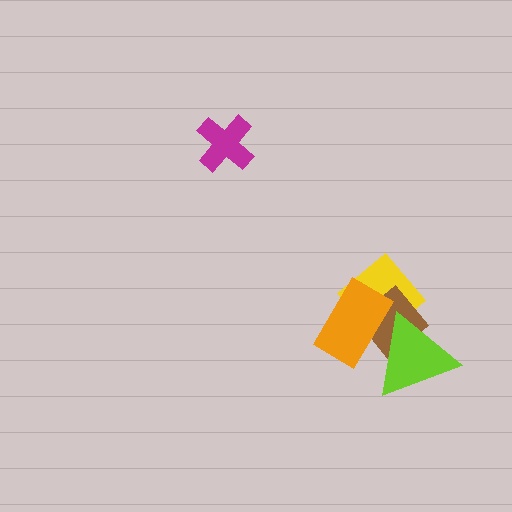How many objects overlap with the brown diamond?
3 objects overlap with the brown diamond.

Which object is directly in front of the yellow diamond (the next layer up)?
The brown diamond is directly in front of the yellow diamond.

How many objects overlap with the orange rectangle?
3 objects overlap with the orange rectangle.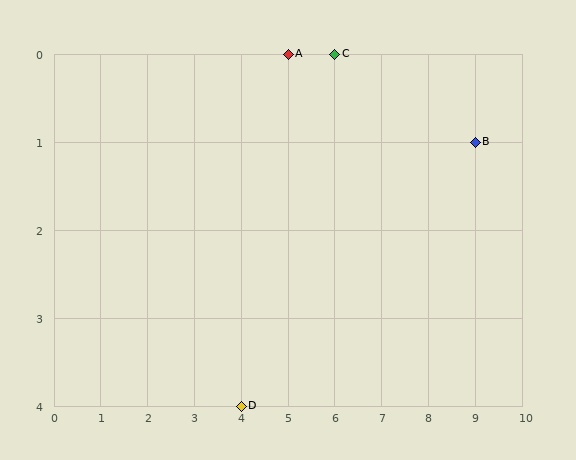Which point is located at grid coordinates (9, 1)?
Point B is at (9, 1).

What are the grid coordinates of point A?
Point A is at grid coordinates (5, 0).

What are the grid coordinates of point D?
Point D is at grid coordinates (4, 4).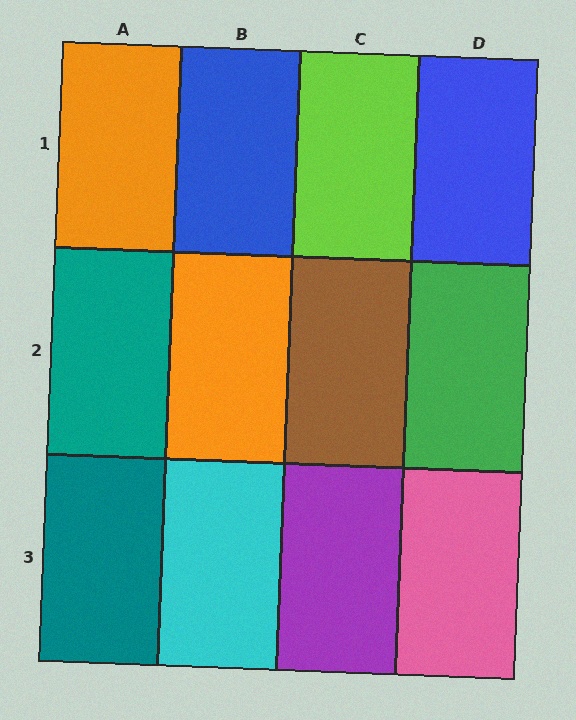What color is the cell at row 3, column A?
Teal.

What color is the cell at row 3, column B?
Cyan.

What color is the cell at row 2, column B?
Orange.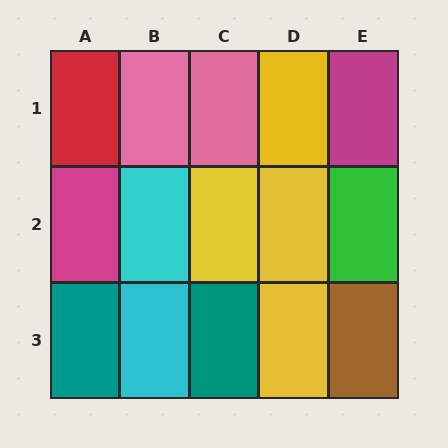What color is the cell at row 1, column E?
Magenta.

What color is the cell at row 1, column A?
Red.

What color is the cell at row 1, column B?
Pink.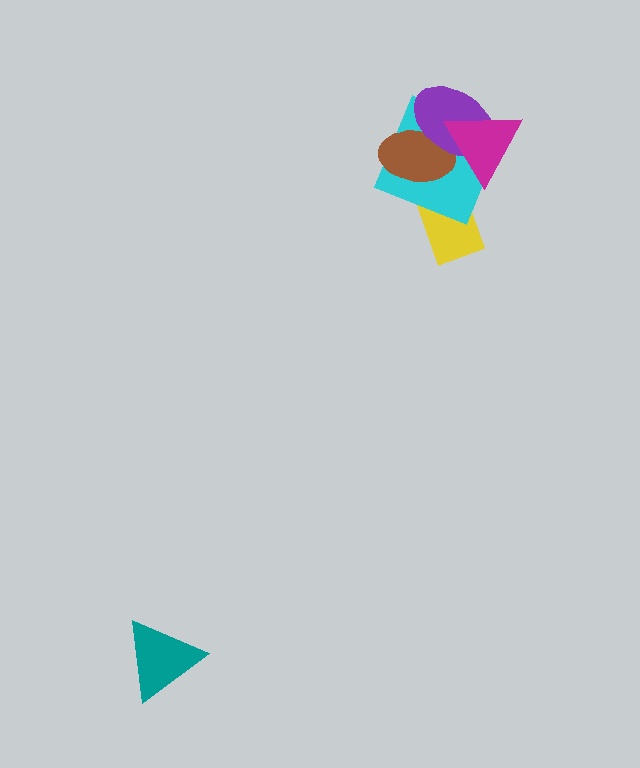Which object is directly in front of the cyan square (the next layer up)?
The brown ellipse is directly in front of the cyan square.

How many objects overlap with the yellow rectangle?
2 objects overlap with the yellow rectangle.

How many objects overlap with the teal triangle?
0 objects overlap with the teal triangle.